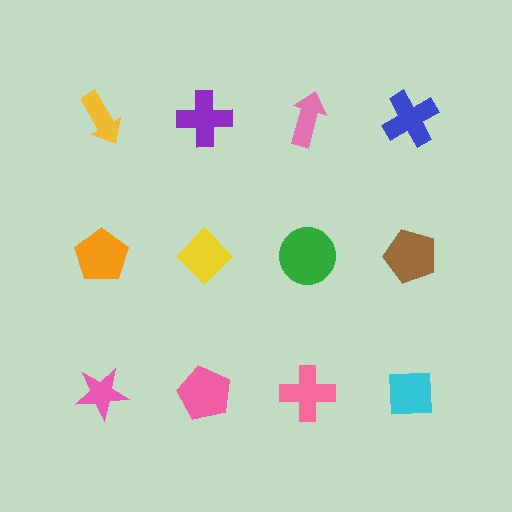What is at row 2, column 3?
A green circle.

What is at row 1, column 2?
A purple cross.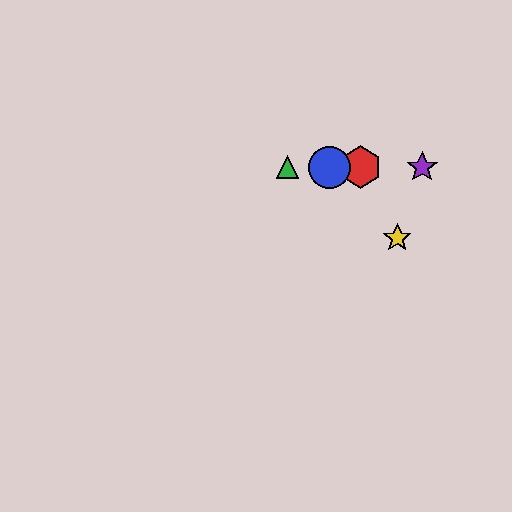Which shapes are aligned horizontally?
The red hexagon, the blue circle, the green triangle, the purple star are aligned horizontally.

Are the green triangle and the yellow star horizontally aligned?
No, the green triangle is at y≈167 and the yellow star is at y≈238.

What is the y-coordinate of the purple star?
The purple star is at y≈167.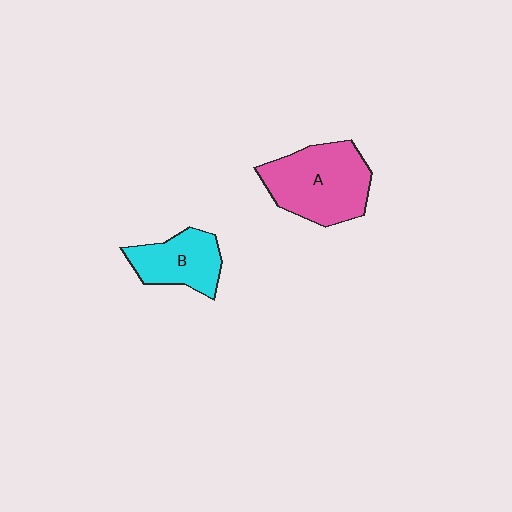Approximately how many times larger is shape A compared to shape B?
Approximately 1.6 times.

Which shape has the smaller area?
Shape B (cyan).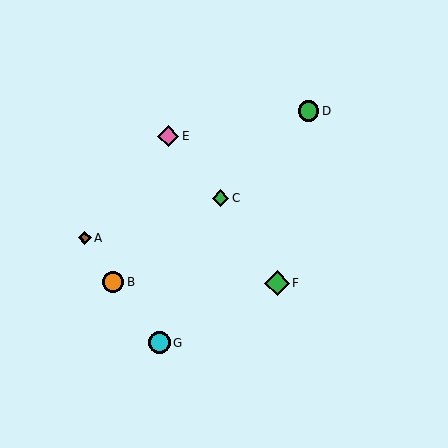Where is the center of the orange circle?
The center of the orange circle is at (113, 282).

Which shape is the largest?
The green diamond (labeled F) is the largest.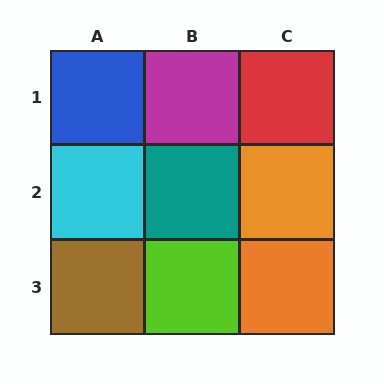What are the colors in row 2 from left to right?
Cyan, teal, orange.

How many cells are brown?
1 cell is brown.